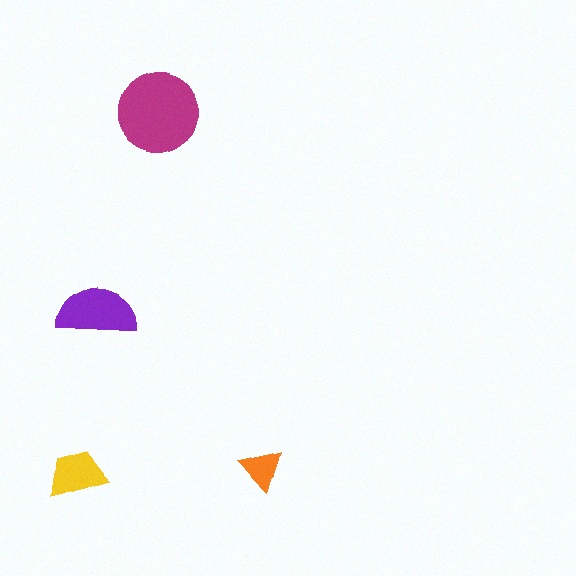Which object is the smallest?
The orange triangle.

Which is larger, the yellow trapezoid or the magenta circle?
The magenta circle.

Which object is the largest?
The magenta circle.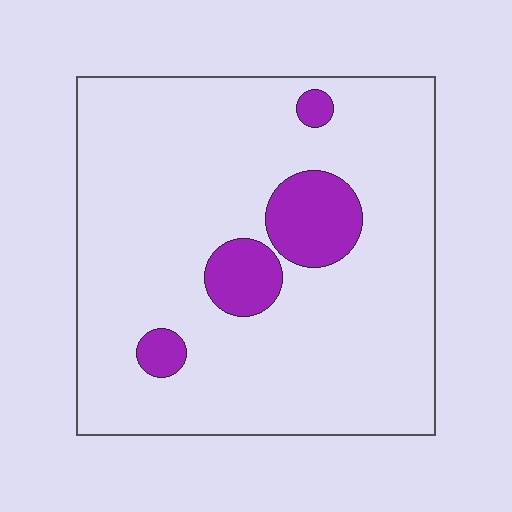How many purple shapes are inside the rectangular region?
4.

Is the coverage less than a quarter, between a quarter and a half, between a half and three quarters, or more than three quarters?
Less than a quarter.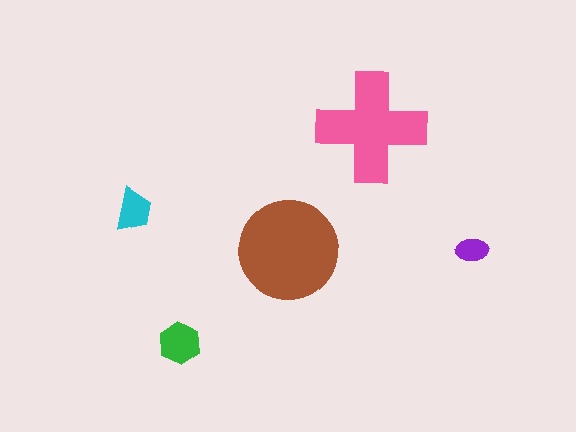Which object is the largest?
The brown circle.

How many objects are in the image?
There are 5 objects in the image.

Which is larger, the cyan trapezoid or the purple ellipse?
The cyan trapezoid.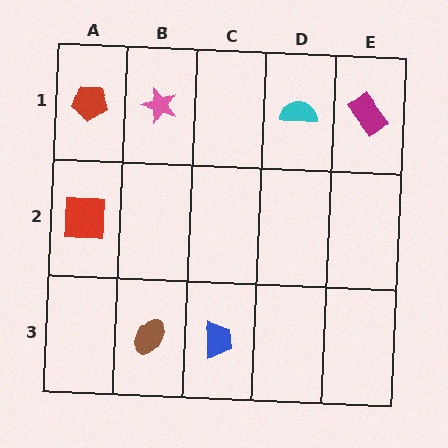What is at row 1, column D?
A cyan semicircle.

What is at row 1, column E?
A magenta rectangle.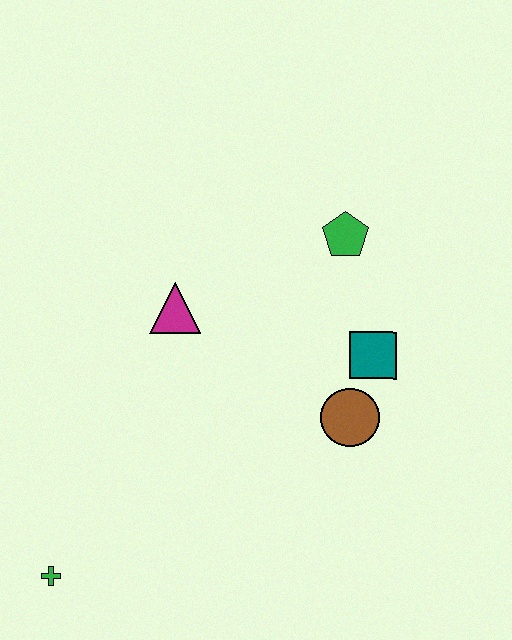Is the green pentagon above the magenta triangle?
Yes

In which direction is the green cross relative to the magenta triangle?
The green cross is below the magenta triangle.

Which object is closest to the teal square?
The brown circle is closest to the teal square.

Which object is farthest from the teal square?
The green cross is farthest from the teal square.